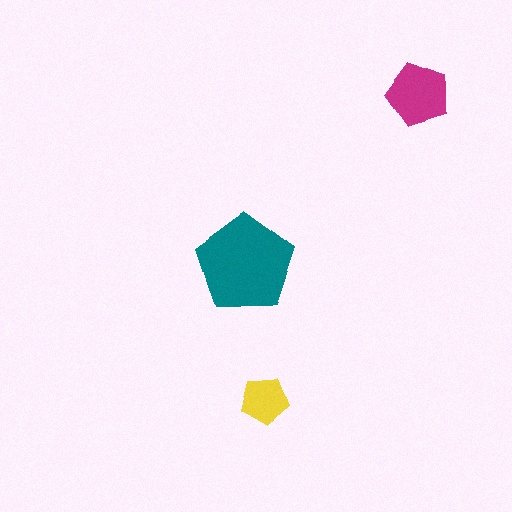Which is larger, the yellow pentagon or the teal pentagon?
The teal one.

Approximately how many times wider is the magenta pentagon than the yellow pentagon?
About 1.5 times wider.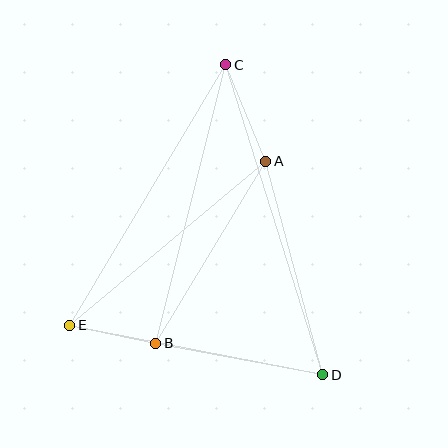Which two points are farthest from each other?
Points C and D are farthest from each other.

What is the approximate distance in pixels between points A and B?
The distance between A and B is approximately 212 pixels.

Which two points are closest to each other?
Points B and E are closest to each other.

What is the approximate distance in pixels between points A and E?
The distance between A and E is approximately 255 pixels.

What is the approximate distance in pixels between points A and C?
The distance between A and C is approximately 104 pixels.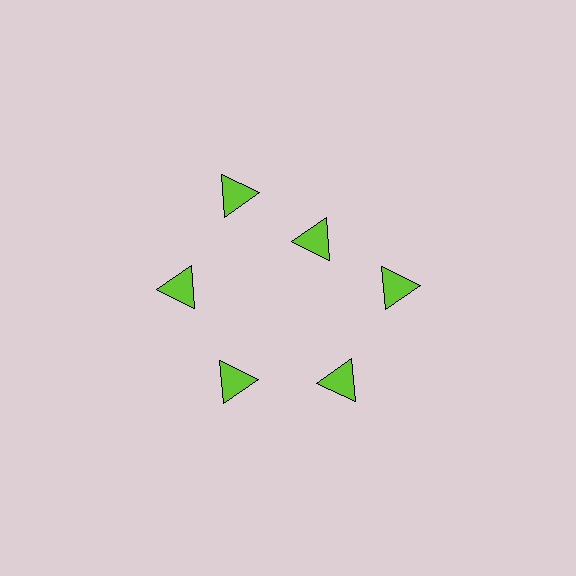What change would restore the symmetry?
The symmetry would be restored by moving it outward, back onto the ring so that all 6 triangles sit at equal angles and equal distance from the center.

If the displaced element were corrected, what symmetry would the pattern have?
It would have 6-fold rotational symmetry — the pattern would map onto itself every 60 degrees.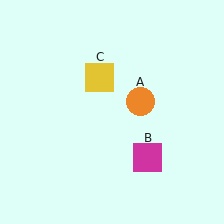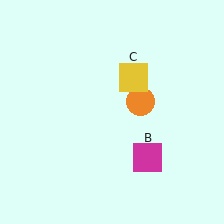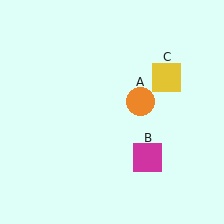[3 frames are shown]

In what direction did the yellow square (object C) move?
The yellow square (object C) moved right.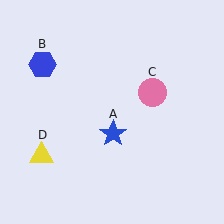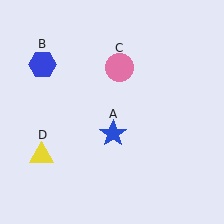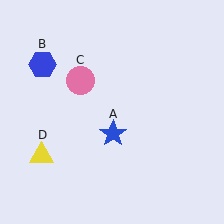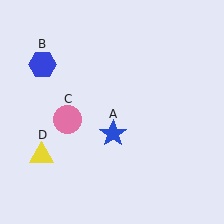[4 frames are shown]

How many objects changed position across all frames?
1 object changed position: pink circle (object C).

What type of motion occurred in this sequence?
The pink circle (object C) rotated counterclockwise around the center of the scene.